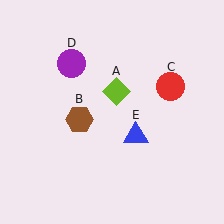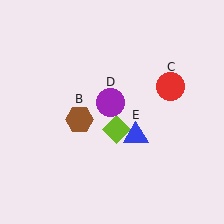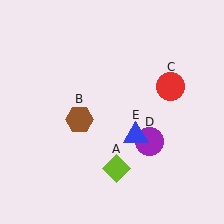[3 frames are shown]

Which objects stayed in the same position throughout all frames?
Brown hexagon (object B) and red circle (object C) and blue triangle (object E) remained stationary.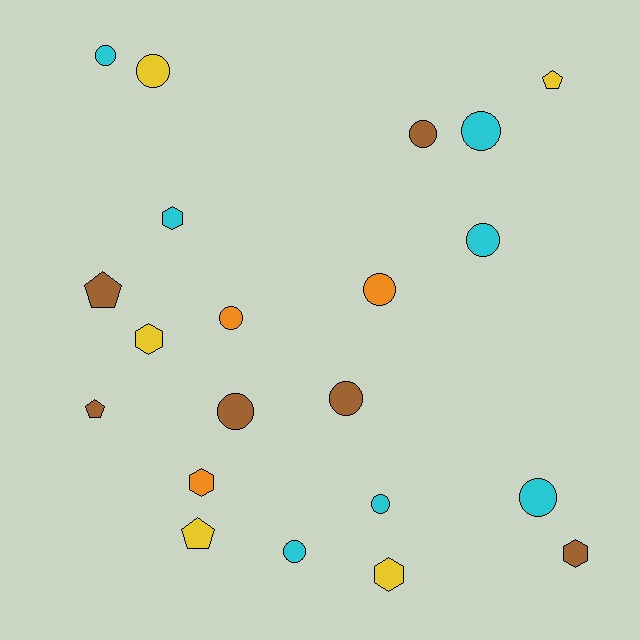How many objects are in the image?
There are 21 objects.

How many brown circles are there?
There are 3 brown circles.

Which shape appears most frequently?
Circle, with 12 objects.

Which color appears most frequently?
Cyan, with 7 objects.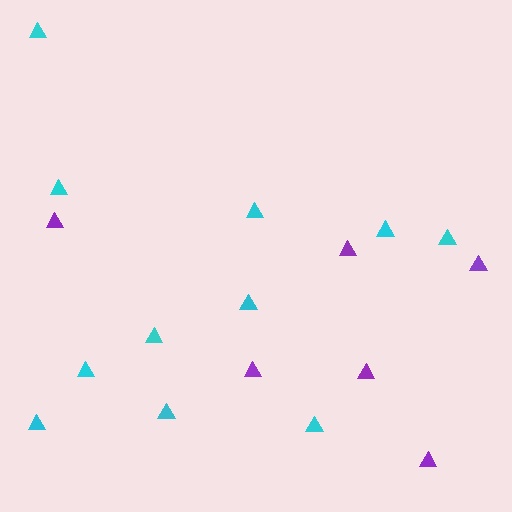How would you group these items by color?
There are 2 groups: one group of cyan triangles (11) and one group of purple triangles (6).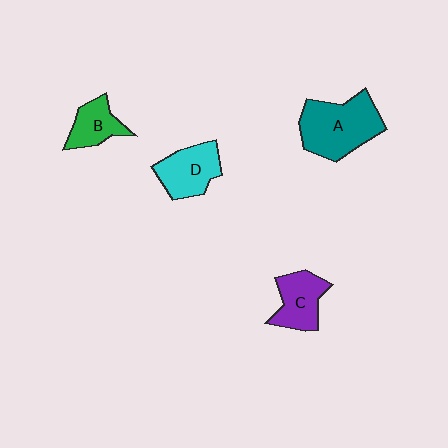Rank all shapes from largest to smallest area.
From largest to smallest: A (teal), D (cyan), C (purple), B (green).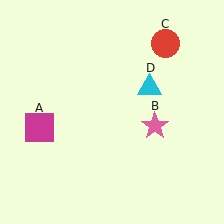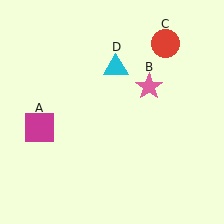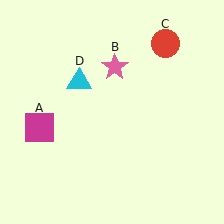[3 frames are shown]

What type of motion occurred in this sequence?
The pink star (object B), cyan triangle (object D) rotated counterclockwise around the center of the scene.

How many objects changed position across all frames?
2 objects changed position: pink star (object B), cyan triangle (object D).